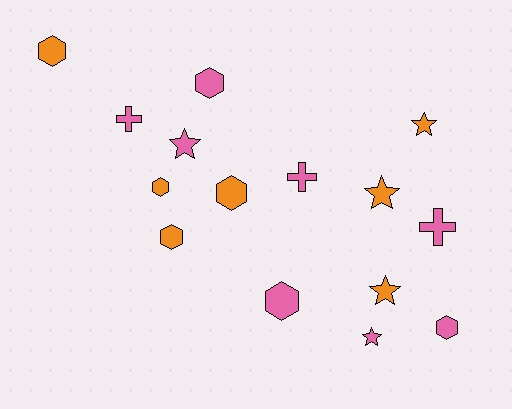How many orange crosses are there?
There are no orange crosses.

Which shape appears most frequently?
Hexagon, with 7 objects.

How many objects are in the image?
There are 15 objects.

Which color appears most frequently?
Pink, with 8 objects.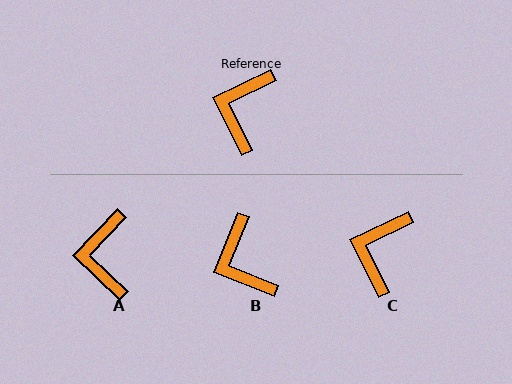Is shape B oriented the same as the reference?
No, it is off by about 42 degrees.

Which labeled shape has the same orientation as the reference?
C.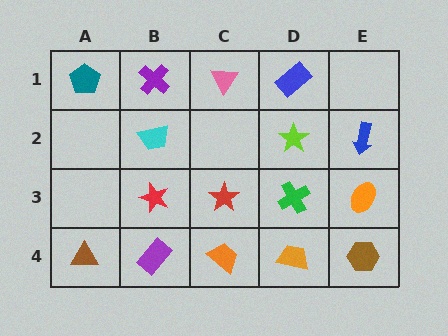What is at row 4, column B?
A purple rectangle.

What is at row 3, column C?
A red star.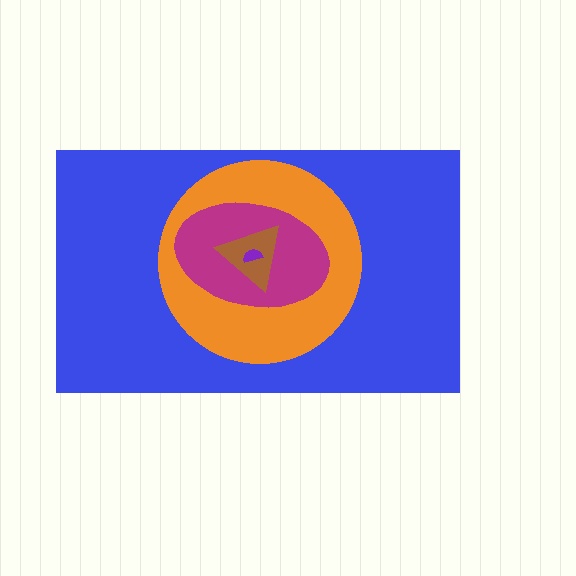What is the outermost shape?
The blue rectangle.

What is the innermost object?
The purple semicircle.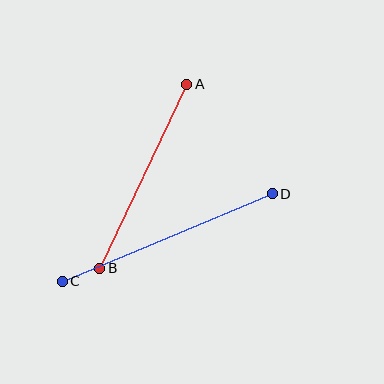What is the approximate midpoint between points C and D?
The midpoint is at approximately (167, 238) pixels.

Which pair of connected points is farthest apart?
Points C and D are farthest apart.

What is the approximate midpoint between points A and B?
The midpoint is at approximately (143, 176) pixels.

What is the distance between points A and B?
The distance is approximately 203 pixels.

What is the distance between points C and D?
The distance is approximately 227 pixels.